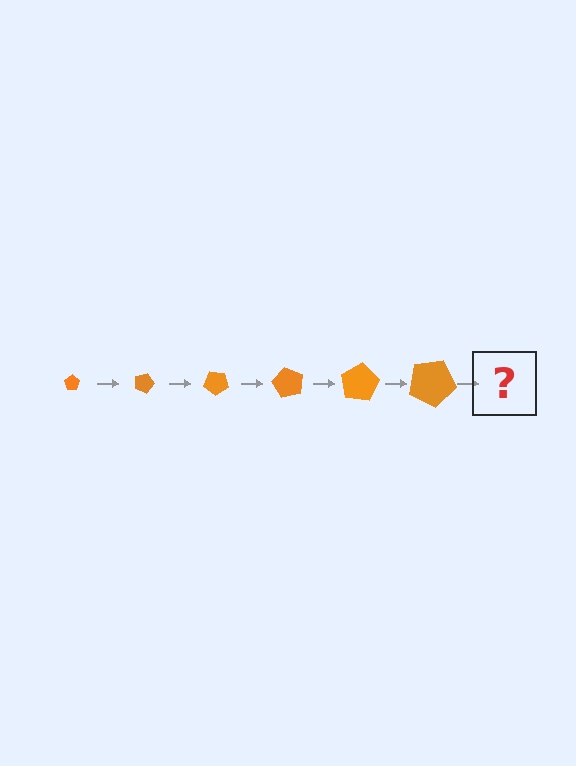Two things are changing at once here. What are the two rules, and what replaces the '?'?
The two rules are that the pentagon grows larger each step and it rotates 20 degrees each step. The '?' should be a pentagon, larger than the previous one and rotated 120 degrees from the start.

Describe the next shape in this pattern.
It should be a pentagon, larger than the previous one and rotated 120 degrees from the start.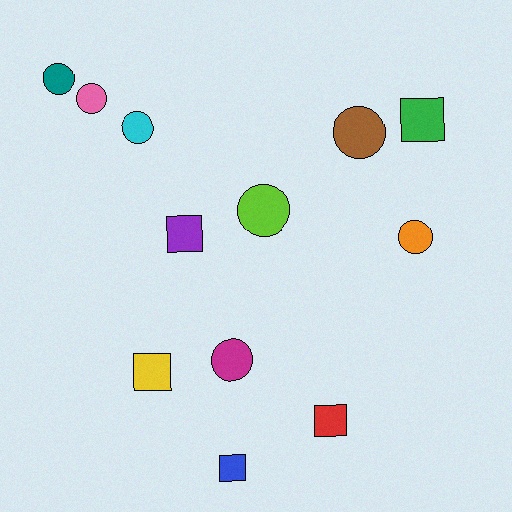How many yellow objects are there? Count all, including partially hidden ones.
There is 1 yellow object.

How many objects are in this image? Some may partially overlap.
There are 12 objects.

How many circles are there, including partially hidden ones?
There are 7 circles.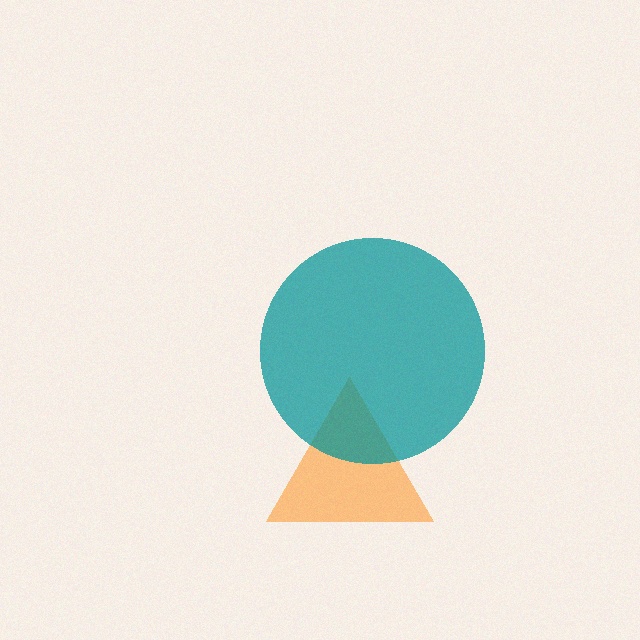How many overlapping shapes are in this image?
There are 2 overlapping shapes in the image.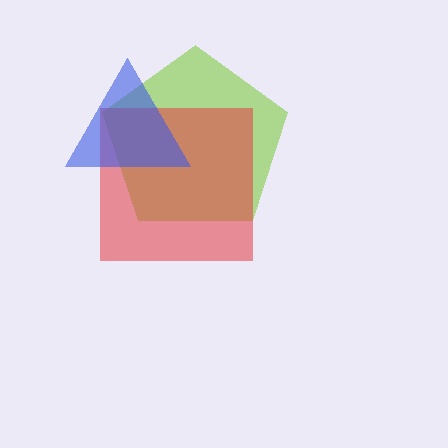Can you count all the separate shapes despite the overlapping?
Yes, there are 3 separate shapes.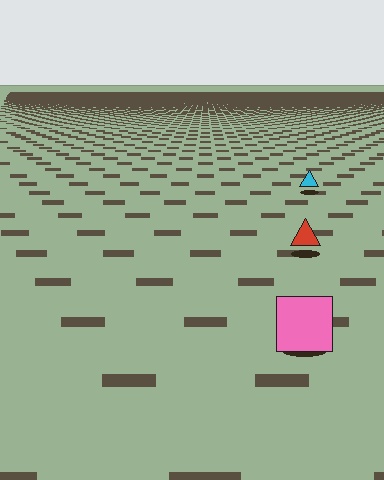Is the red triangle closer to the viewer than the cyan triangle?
Yes. The red triangle is closer — you can tell from the texture gradient: the ground texture is coarser near it.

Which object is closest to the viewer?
The pink square is closest. The texture marks near it are larger and more spread out.